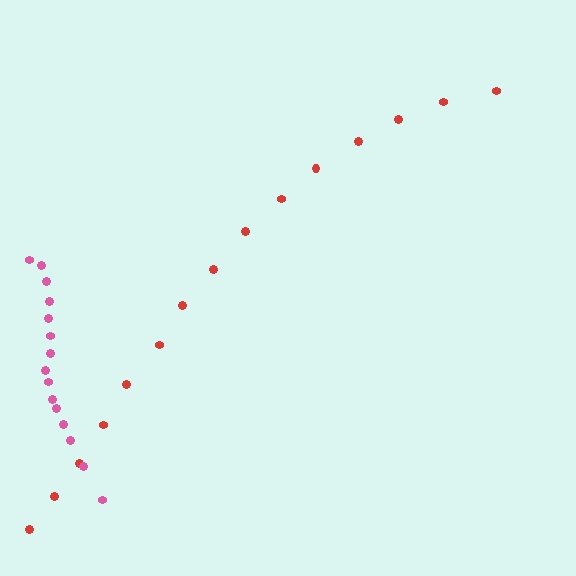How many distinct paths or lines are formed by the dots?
There are 2 distinct paths.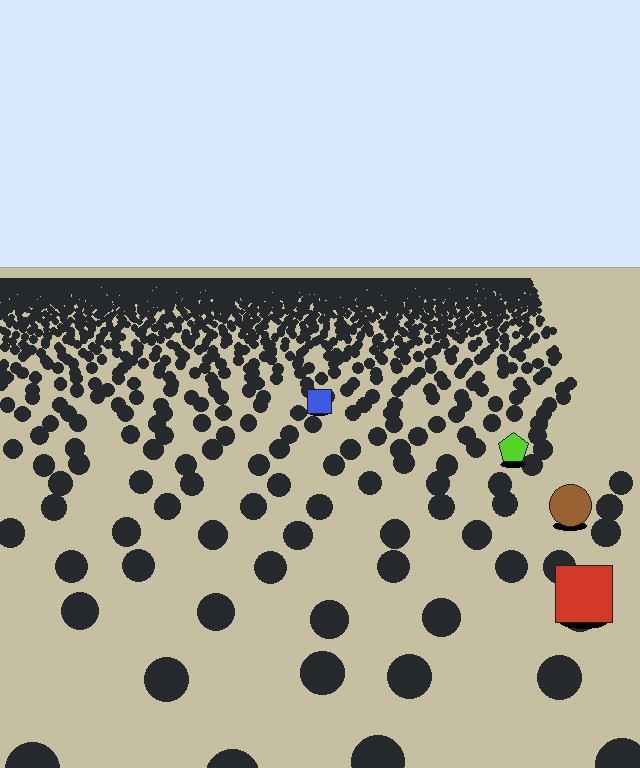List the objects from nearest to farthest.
From nearest to farthest: the red square, the brown circle, the lime pentagon, the blue square.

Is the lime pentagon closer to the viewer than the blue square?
Yes. The lime pentagon is closer — you can tell from the texture gradient: the ground texture is coarser near it.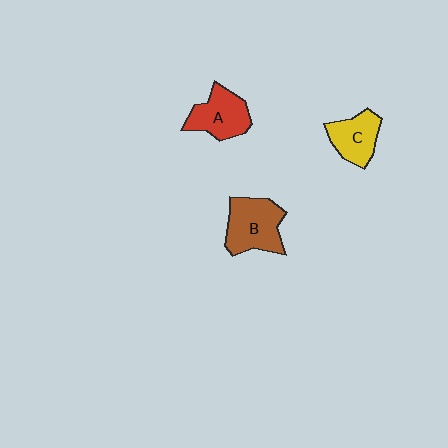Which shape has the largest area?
Shape B (brown).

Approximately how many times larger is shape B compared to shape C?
Approximately 1.4 times.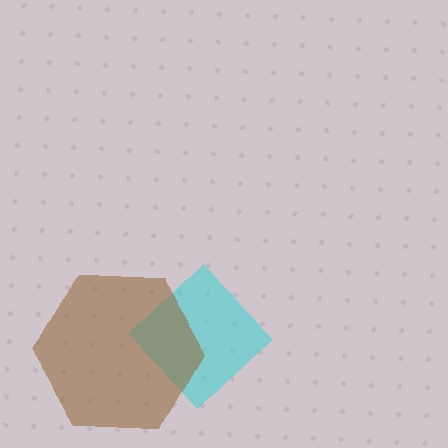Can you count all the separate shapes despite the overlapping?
Yes, there are 2 separate shapes.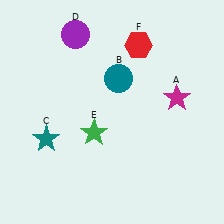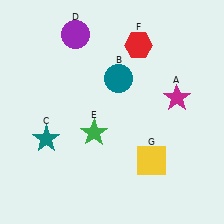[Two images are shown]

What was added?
A yellow square (G) was added in Image 2.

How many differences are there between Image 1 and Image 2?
There is 1 difference between the two images.